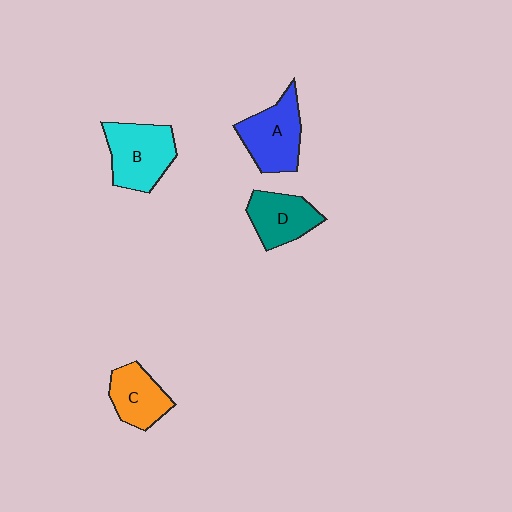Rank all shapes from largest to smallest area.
From largest to smallest: B (cyan), A (blue), D (teal), C (orange).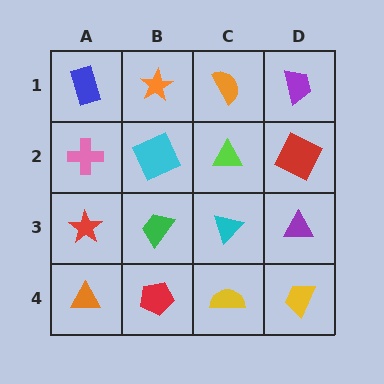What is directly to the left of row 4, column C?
A red pentagon.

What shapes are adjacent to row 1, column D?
A red square (row 2, column D), an orange semicircle (row 1, column C).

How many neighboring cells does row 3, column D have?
3.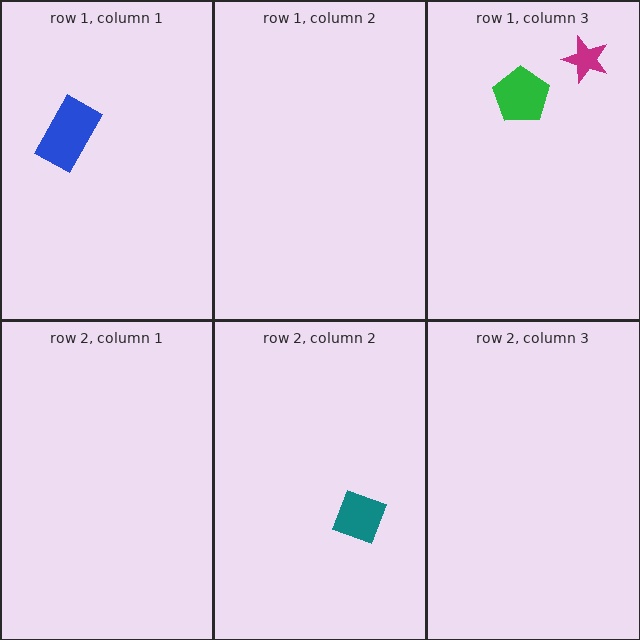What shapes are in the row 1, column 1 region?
The blue rectangle.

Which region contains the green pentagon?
The row 1, column 3 region.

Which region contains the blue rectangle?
The row 1, column 1 region.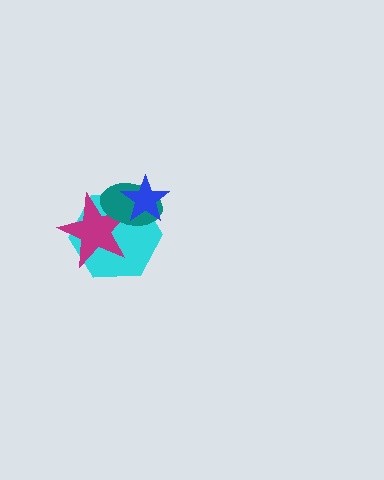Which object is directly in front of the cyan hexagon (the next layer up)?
The magenta star is directly in front of the cyan hexagon.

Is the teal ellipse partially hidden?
Yes, it is partially covered by another shape.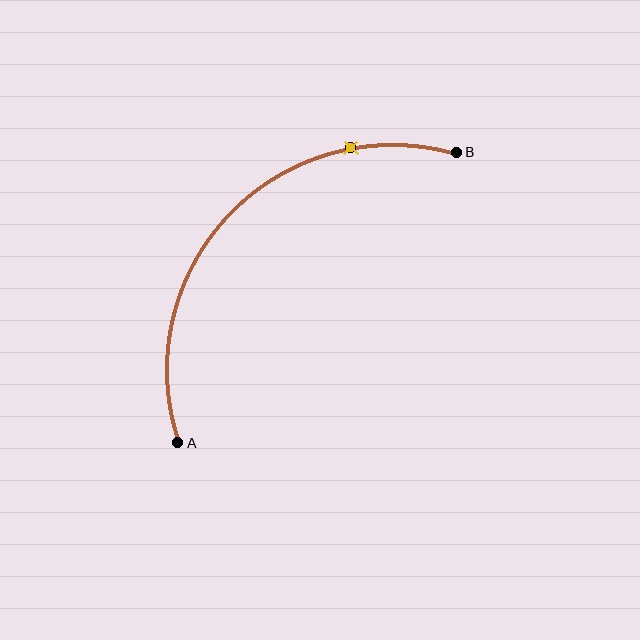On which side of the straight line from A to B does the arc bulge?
The arc bulges above and to the left of the straight line connecting A and B.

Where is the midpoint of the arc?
The arc midpoint is the point on the curve farthest from the straight line joining A and B. It sits above and to the left of that line.